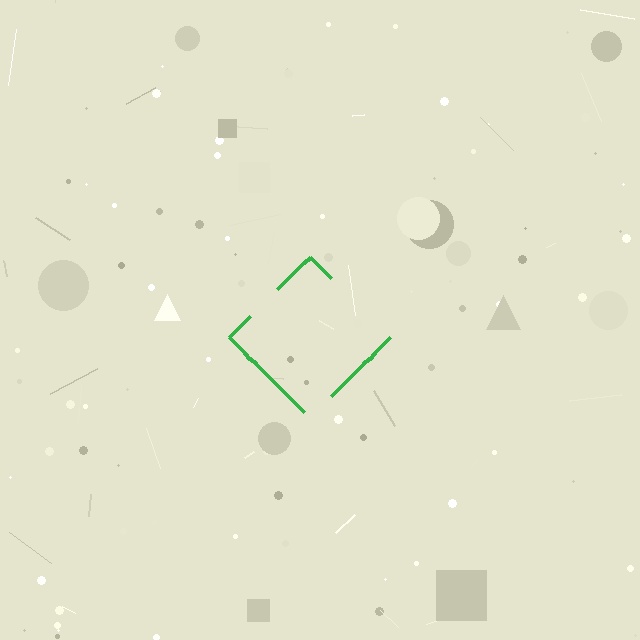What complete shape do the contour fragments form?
The contour fragments form a diamond.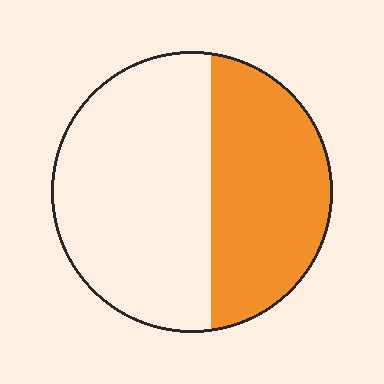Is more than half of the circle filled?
No.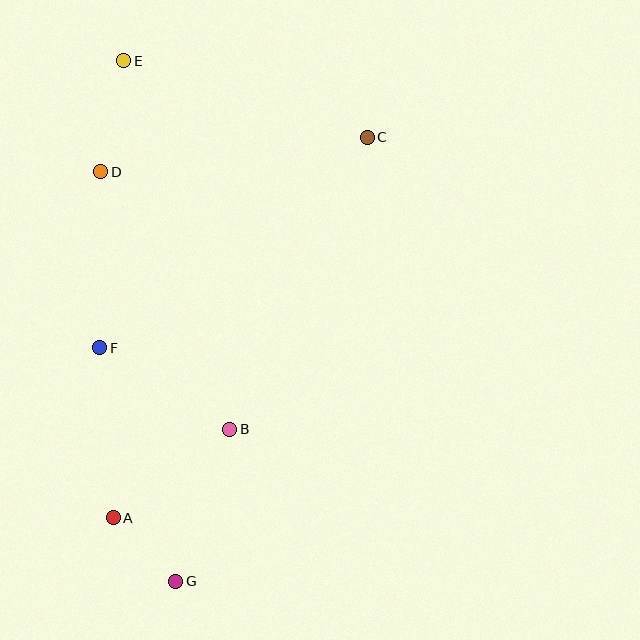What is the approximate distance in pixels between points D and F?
The distance between D and F is approximately 176 pixels.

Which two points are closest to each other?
Points A and G are closest to each other.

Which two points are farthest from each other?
Points E and G are farthest from each other.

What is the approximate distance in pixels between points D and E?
The distance between D and E is approximately 113 pixels.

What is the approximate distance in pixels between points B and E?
The distance between B and E is approximately 383 pixels.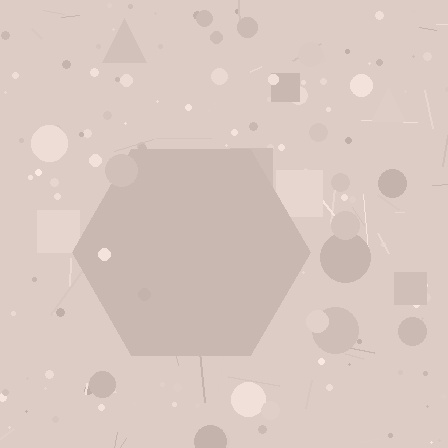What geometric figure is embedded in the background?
A hexagon is embedded in the background.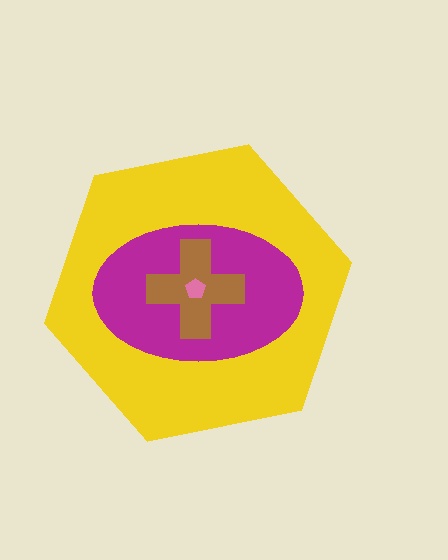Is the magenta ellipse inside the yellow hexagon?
Yes.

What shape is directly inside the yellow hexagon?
The magenta ellipse.